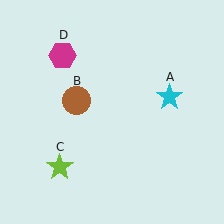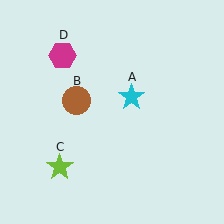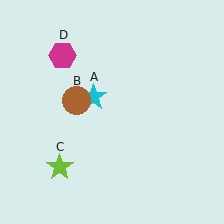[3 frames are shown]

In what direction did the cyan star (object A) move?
The cyan star (object A) moved left.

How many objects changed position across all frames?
1 object changed position: cyan star (object A).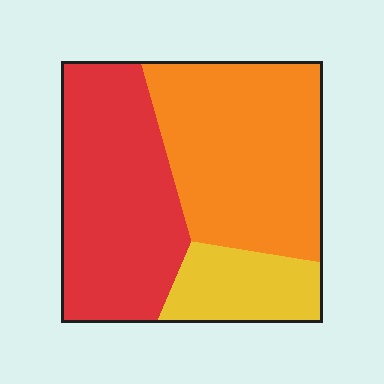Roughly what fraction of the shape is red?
Red covers about 40% of the shape.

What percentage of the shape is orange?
Orange takes up between a quarter and a half of the shape.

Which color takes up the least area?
Yellow, at roughly 15%.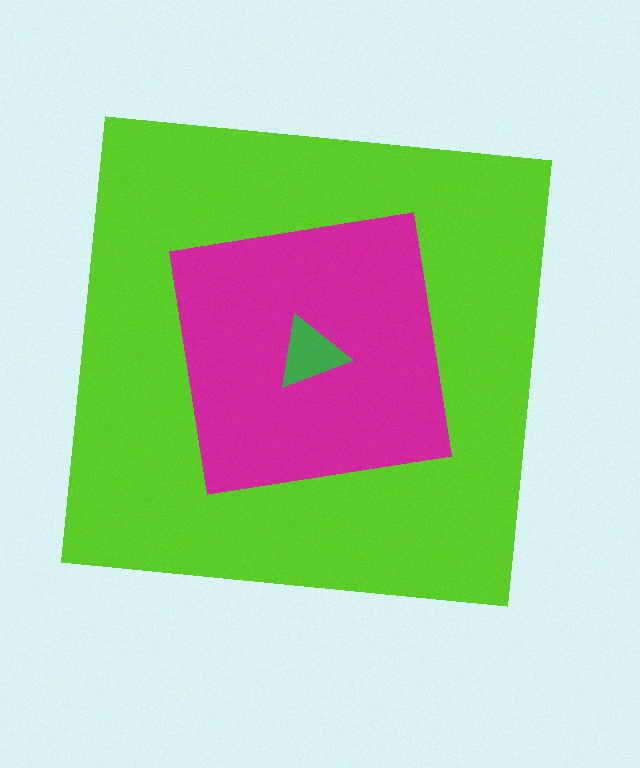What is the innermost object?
The green triangle.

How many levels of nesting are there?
3.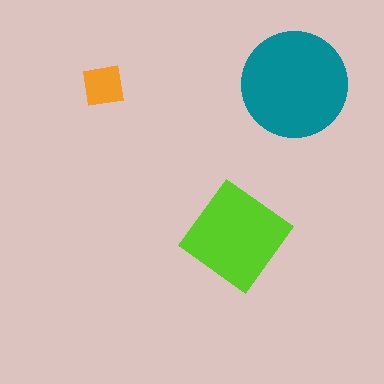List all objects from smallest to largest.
The orange square, the lime diamond, the teal circle.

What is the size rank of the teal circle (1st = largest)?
1st.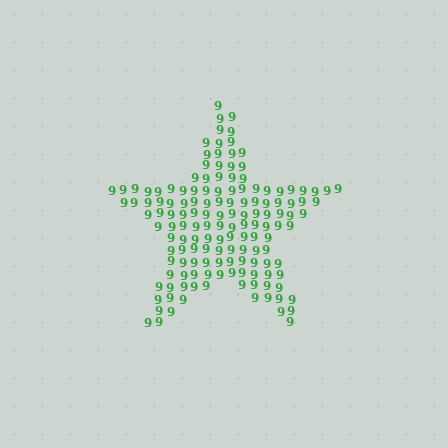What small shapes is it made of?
It is made of small digit 9's.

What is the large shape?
The large shape is a star.